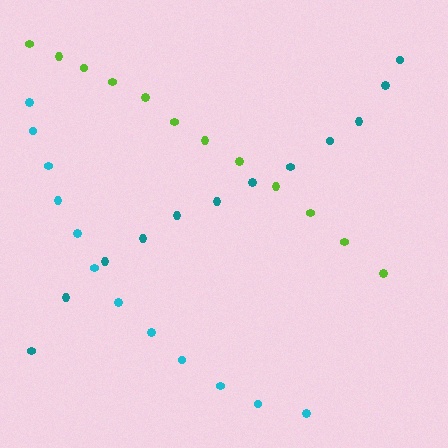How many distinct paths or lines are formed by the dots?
There are 3 distinct paths.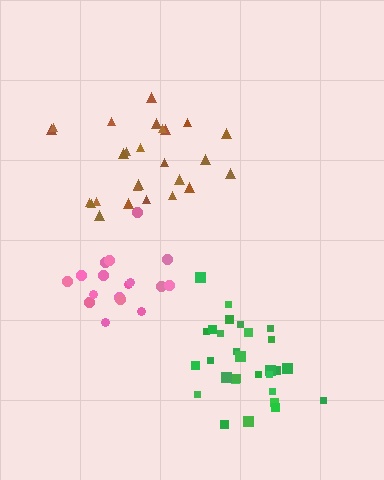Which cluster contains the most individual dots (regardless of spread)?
Green (29).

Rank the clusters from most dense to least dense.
green, pink, brown.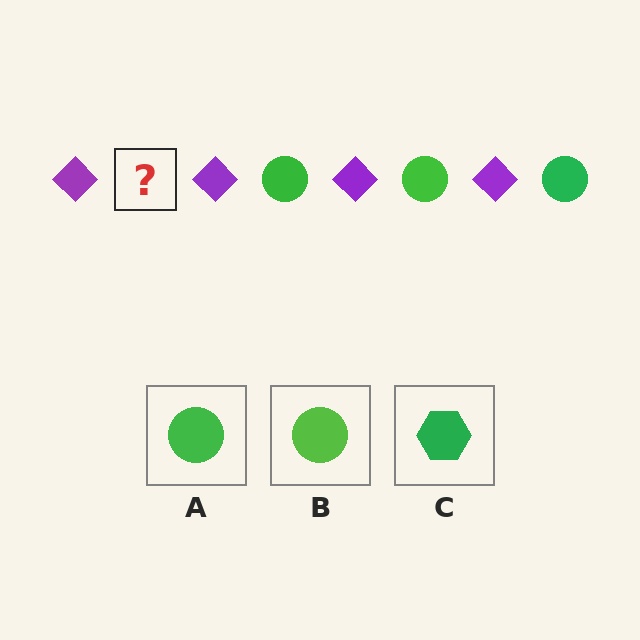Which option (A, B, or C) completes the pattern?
A.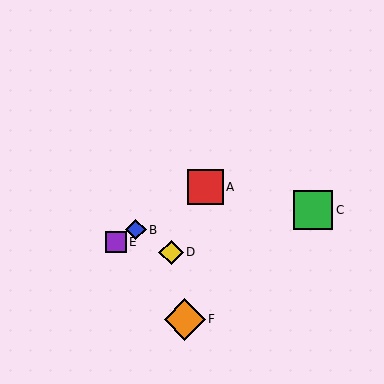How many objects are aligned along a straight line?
3 objects (A, B, E) are aligned along a straight line.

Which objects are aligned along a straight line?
Objects A, B, E are aligned along a straight line.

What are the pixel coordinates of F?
Object F is at (185, 319).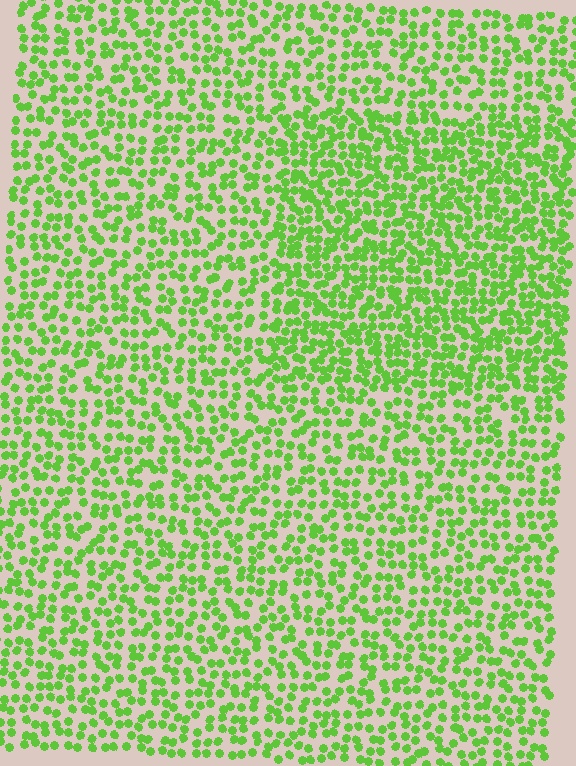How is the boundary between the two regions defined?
The boundary is defined by a change in element density (approximately 1.5x ratio). All elements are the same color, size, and shape.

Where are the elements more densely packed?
The elements are more densely packed inside the rectangle boundary.